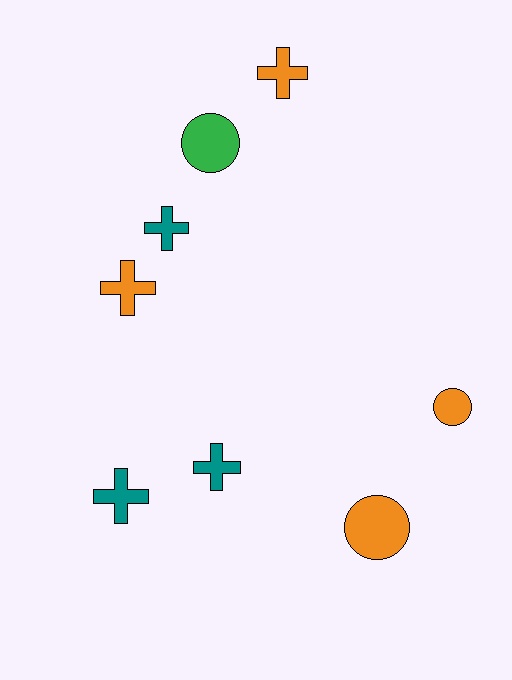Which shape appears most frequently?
Cross, with 5 objects.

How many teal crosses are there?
There are 3 teal crosses.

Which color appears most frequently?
Orange, with 4 objects.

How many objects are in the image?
There are 8 objects.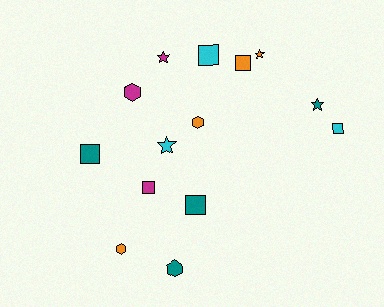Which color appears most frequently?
Orange, with 4 objects.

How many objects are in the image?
There are 14 objects.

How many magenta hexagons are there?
There is 1 magenta hexagon.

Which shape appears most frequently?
Square, with 6 objects.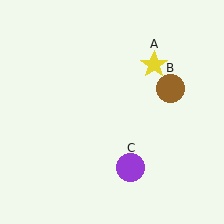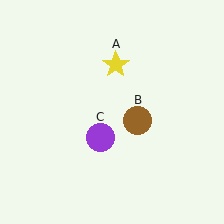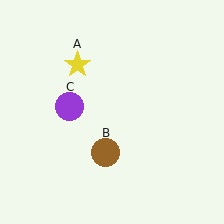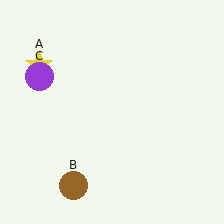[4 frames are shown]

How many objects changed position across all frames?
3 objects changed position: yellow star (object A), brown circle (object B), purple circle (object C).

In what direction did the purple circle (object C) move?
The purple circle (object C) moved up and to the left.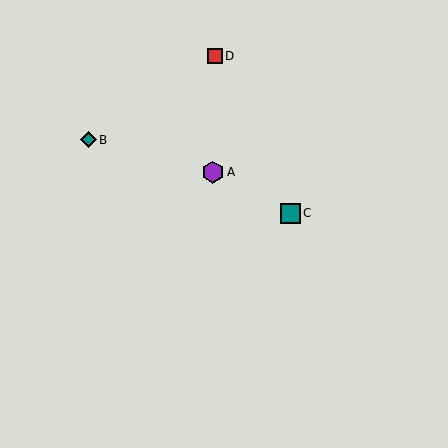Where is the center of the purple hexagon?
The center of the purple hexagon is at (213, 172).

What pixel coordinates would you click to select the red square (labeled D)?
Click at (215, 56) to select the red square D.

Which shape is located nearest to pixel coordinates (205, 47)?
The red square (labeled D) at (215, 56) is nearest to that location.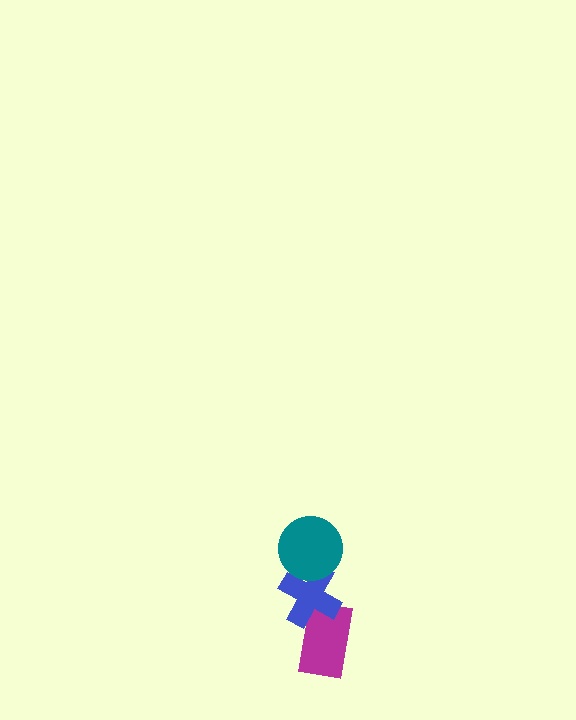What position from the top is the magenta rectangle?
The magenta rectangle is 3rd from the top.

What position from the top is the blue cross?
The blue cross is 2nd from the top.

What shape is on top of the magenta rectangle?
The blue cross is on top of the magenta rectangle.